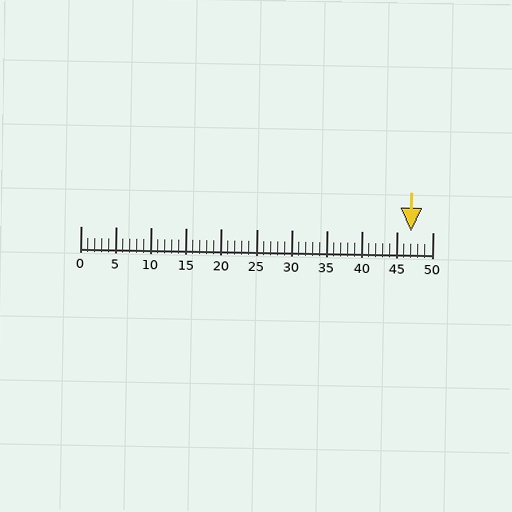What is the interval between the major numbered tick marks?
The major tick marks are spaced 5 units apart.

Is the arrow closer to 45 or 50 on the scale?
The arrow is closer to 45.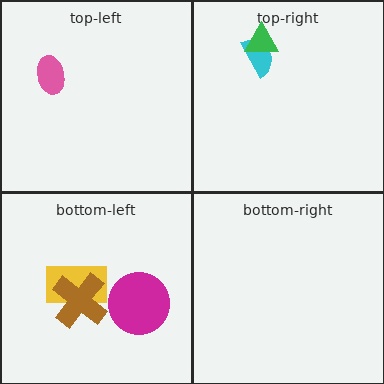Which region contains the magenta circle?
The bottom-left region.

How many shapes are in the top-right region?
2.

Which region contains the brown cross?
The bottom-left region.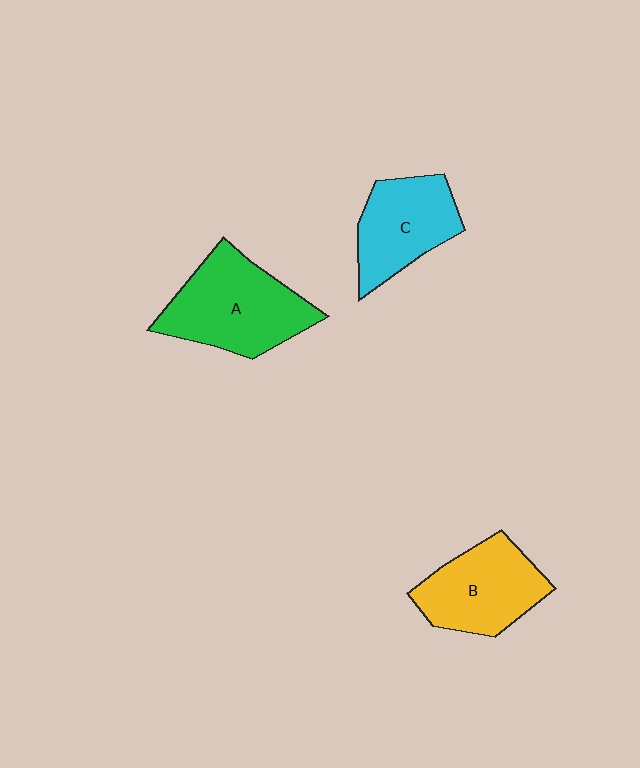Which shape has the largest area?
Shape A (green).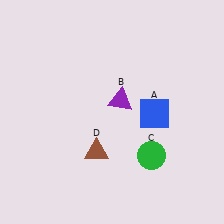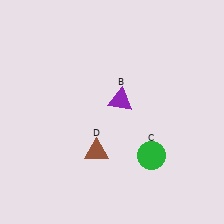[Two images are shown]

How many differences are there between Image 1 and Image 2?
There is 1 difference between the two images.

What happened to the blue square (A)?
The blue square (A) was removed in Image 2. It was in the bottom-right area of Image 1.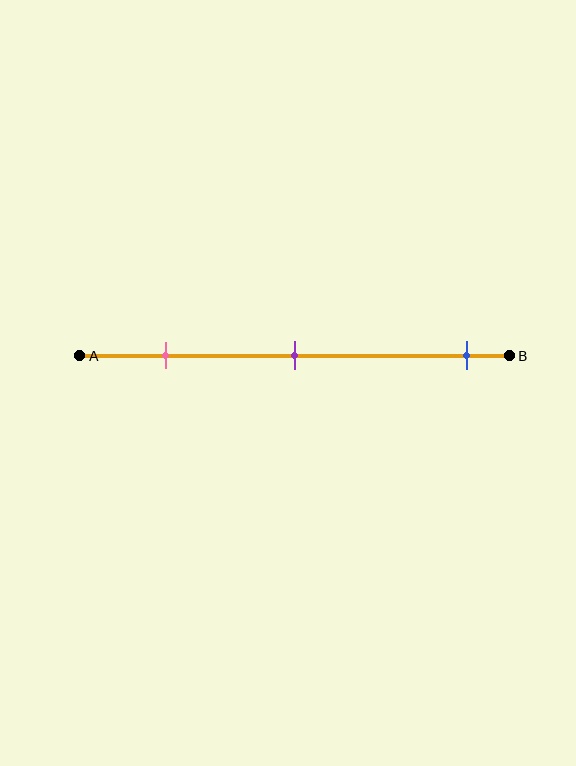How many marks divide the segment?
There are 3 marks dividing the segment.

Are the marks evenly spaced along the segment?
No, the marks are not evenly spaced.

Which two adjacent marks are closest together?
The pink and purple marks are the closest adjacent pair.